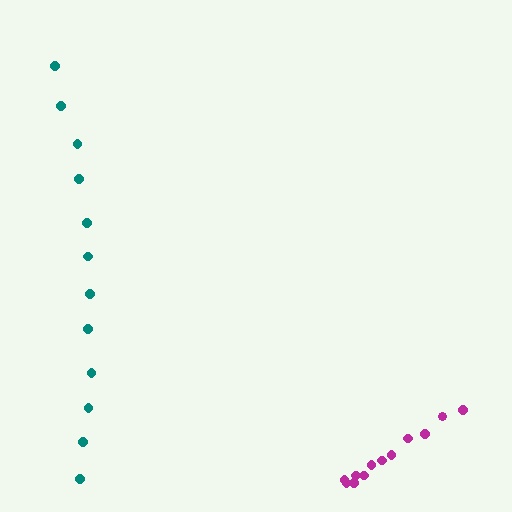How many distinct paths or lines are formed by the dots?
There are 2 distinct paths.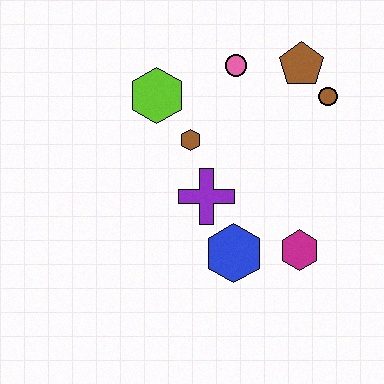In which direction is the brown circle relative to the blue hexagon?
The brown circle is above the blue hexagon.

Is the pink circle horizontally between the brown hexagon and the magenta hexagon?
Yes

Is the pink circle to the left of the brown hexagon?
No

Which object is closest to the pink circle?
The brown pentagon is closest to the pink circle.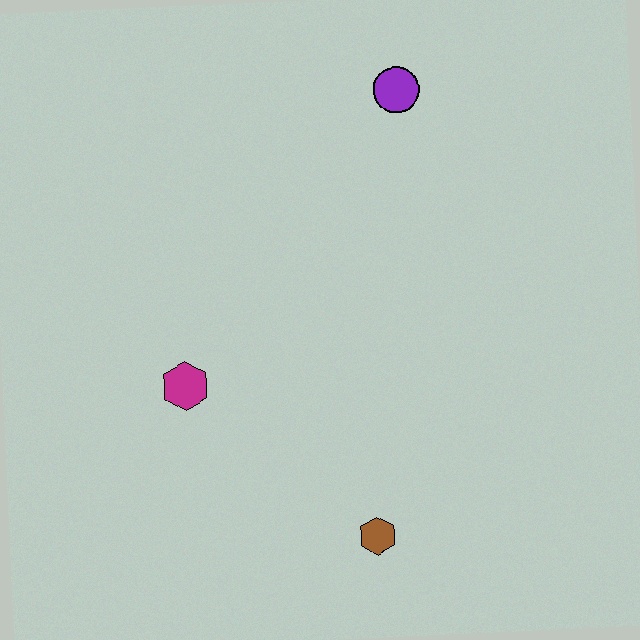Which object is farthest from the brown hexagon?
The purple circle is farthest from the brown hexagon.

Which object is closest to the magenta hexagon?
The brown hexagon is closest to the magenta hexagon.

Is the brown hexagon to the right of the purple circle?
No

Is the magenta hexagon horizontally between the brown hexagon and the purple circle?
No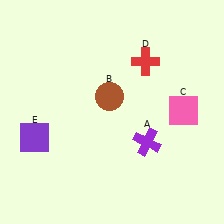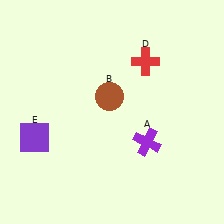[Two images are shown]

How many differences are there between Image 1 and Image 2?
There is 1 difference between the two images.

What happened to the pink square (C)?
The pink square (C) was removed in Image 2. It was in the top-right area of Image 1.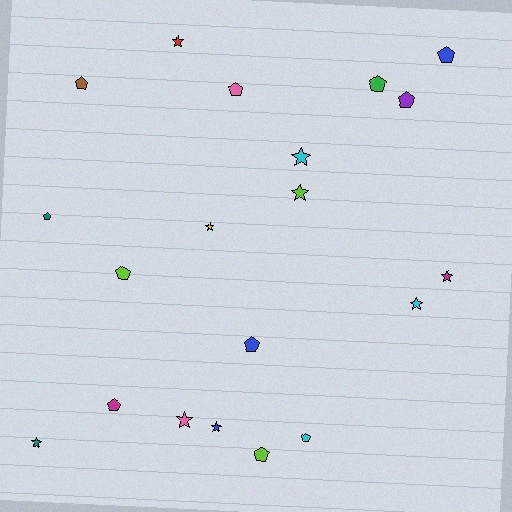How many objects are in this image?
There are 20 objects.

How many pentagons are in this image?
There are 11 pentagons.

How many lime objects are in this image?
There are 3 lime objects.